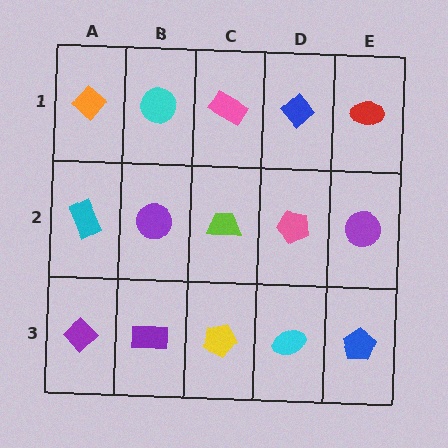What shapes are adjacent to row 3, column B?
A purple circle (row 2, column B), a purple diamond (row 3, column A), a yellow pentagon (row 3, column C).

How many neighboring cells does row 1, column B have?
3.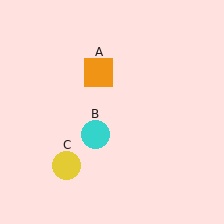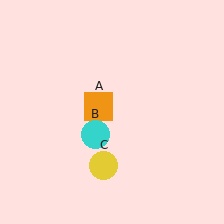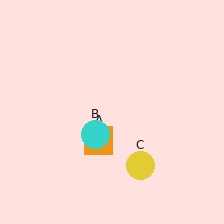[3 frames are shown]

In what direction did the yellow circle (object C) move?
The yellow circle (object C) moved right.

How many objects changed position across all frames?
2 objects changed position: orange square (object A), yellow circle (object C).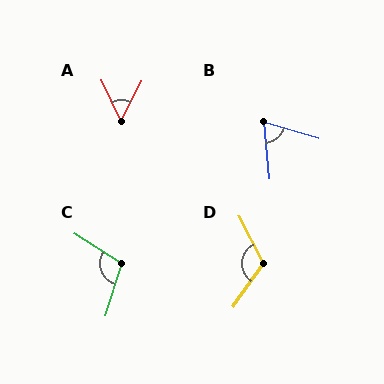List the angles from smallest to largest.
A (51°), B (68°), C (104°), D (118°).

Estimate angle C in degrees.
Approximately 104 degrees.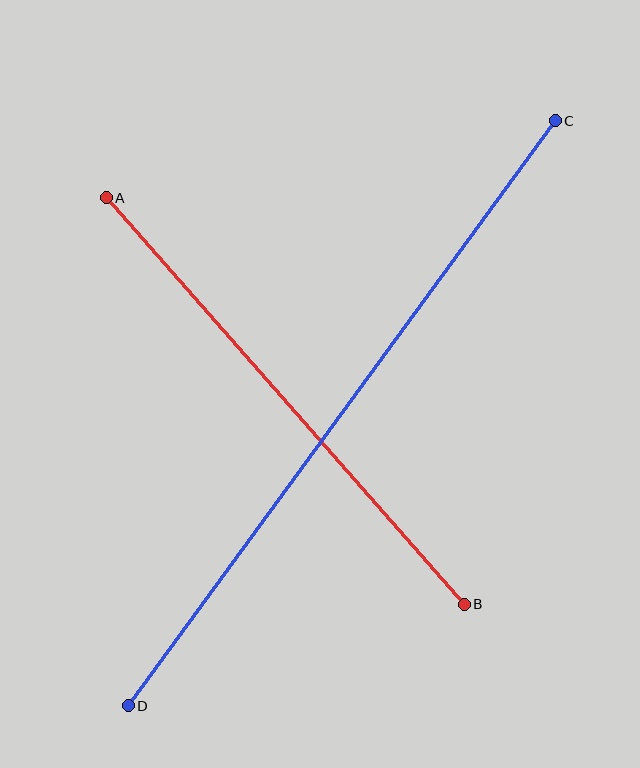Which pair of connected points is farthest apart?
Points C and D are farthest apart.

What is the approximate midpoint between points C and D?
The midpoint is at approximately (342, 413) pixels.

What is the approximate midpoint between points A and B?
The midpoint is at approximately (285, 401) pixels.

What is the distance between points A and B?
The distance is approximately 542 pixels.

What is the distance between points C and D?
The distance is approximately 724 pixels.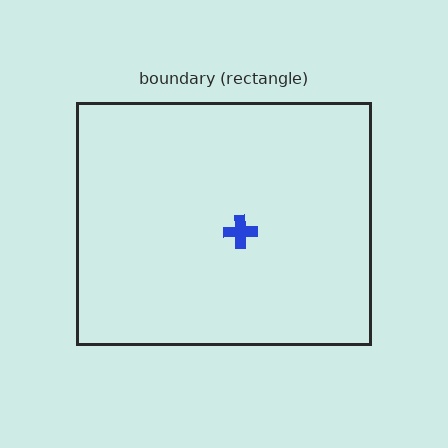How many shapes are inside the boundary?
1 inside, 0 outside.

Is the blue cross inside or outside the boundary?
Inside.